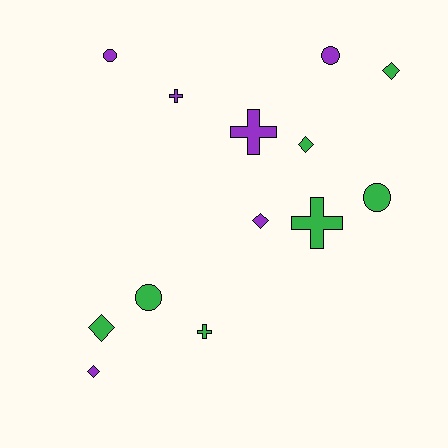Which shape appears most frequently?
Diamond, with 5 objects.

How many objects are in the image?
There are 13 objects.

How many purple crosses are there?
There are 2 purple crosses.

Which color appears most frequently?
Green, with 7 objects.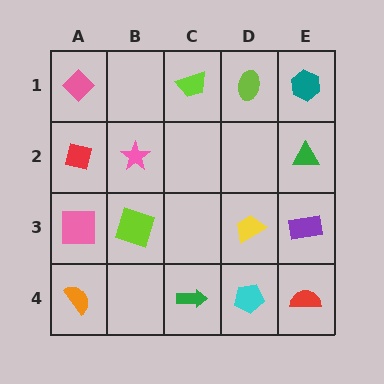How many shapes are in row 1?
4 shapes.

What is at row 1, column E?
A teal hexagon.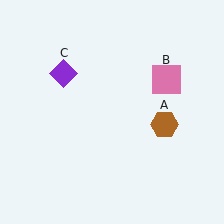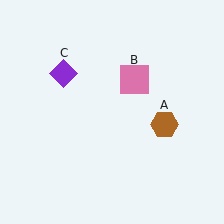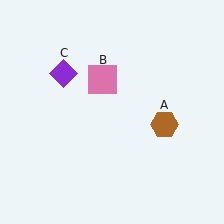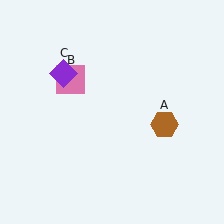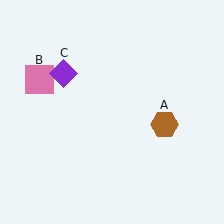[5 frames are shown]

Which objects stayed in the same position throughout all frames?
Brown hexagon (object A) and purple diamond (object C) remained stationary.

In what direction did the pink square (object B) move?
The pink square (object B) moved left.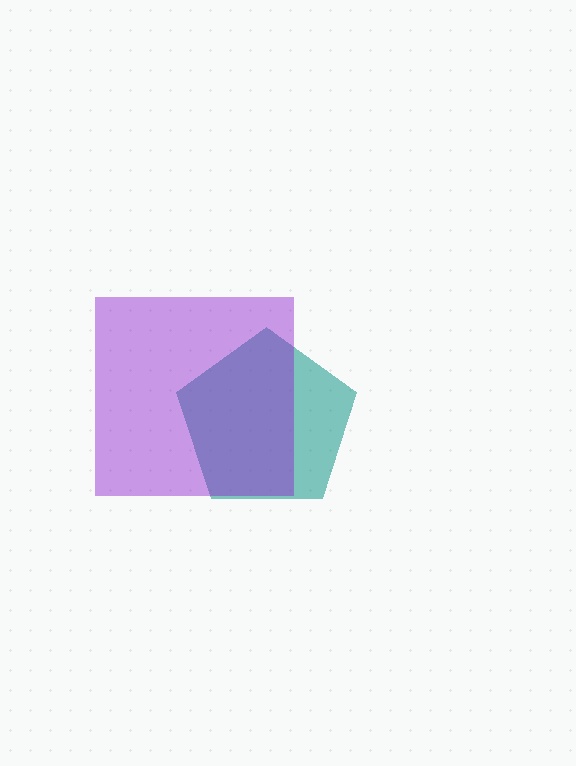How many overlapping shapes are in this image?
There are 2 overlapping shapes in the image.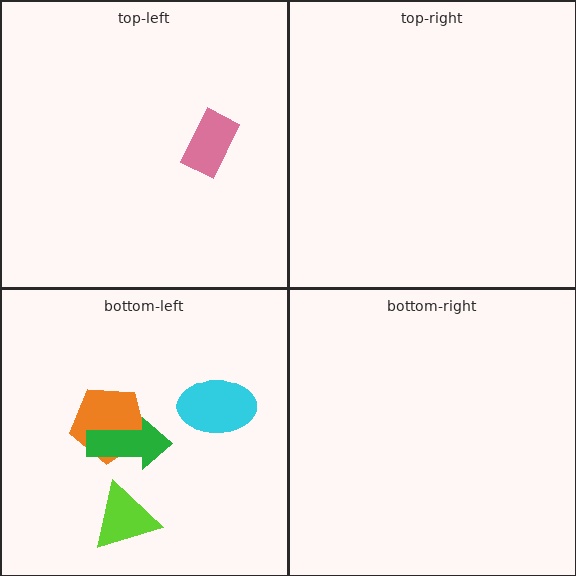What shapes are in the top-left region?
The pink rectangle.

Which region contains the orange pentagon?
The bottom-left region.